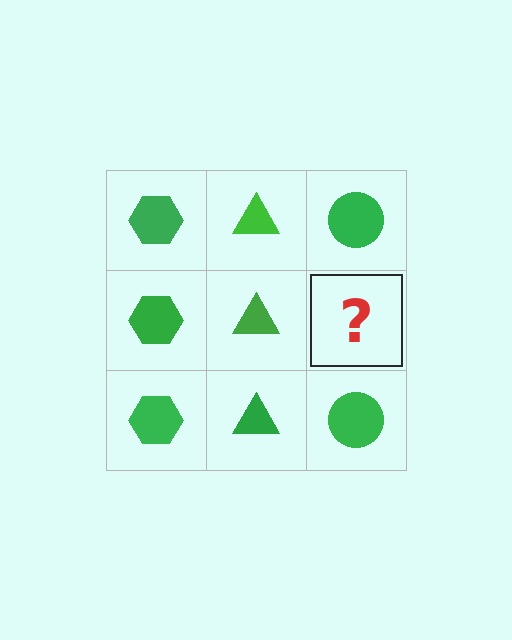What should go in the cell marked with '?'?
The missing cell should contain a green circle.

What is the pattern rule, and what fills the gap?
The rule is that each column has a consistent shape. The gap should be filled with a green circle.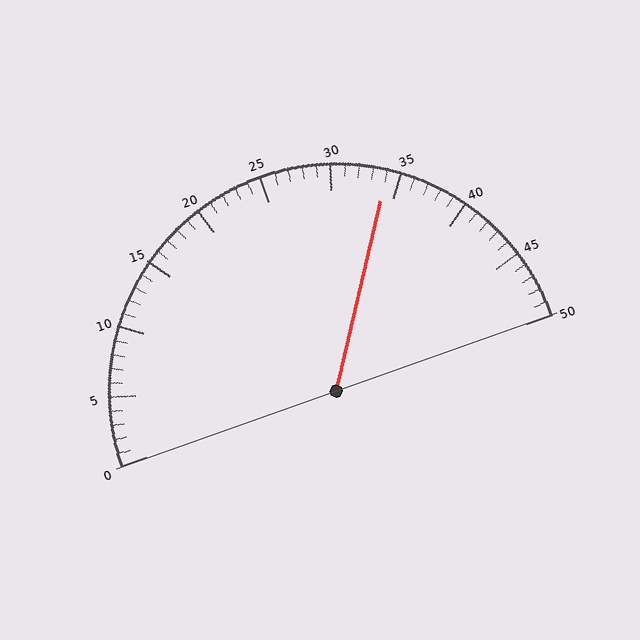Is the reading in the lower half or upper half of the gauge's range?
The reading is in the upper half of the range (0 to 50).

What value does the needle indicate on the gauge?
The needle indicates approximately 34.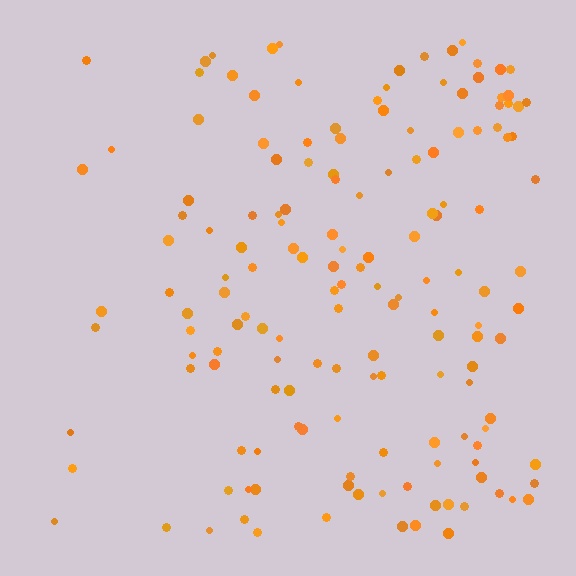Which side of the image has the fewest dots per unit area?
The left.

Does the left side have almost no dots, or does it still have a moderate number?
Still a moderate number, just noticeably fewer than the right.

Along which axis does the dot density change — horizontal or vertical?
Horizontal.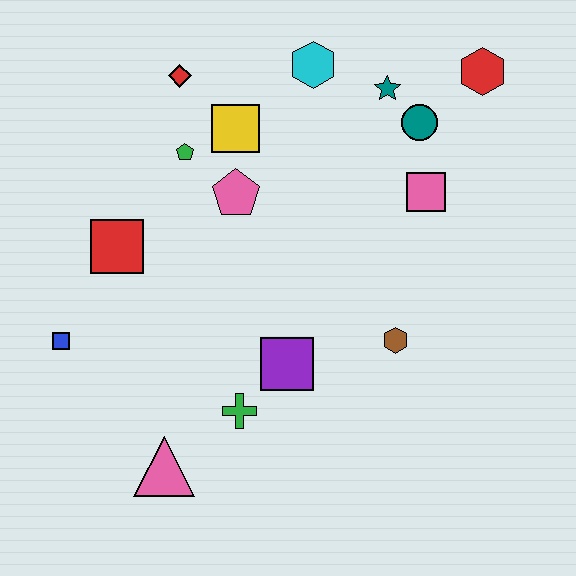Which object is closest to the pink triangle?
The green cross is closest to the pink triangle.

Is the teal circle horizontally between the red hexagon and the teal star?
Yes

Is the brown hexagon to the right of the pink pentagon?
Yes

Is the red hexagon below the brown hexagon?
No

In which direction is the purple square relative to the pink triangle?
The purple square is to the right of the pink triangle.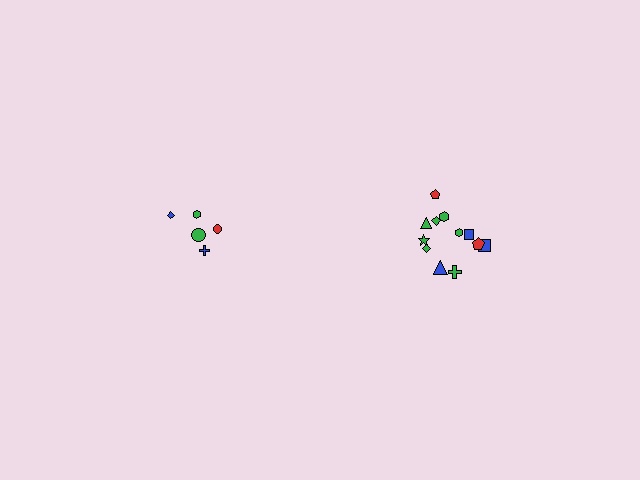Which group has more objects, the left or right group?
The right group.